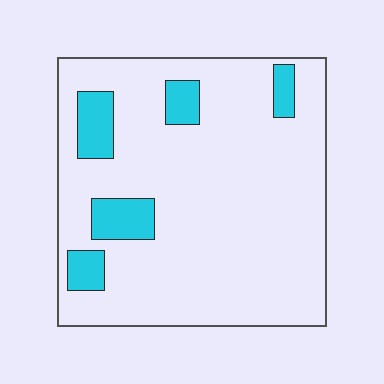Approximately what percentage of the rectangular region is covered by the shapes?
Approximately 15%.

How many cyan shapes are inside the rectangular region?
5.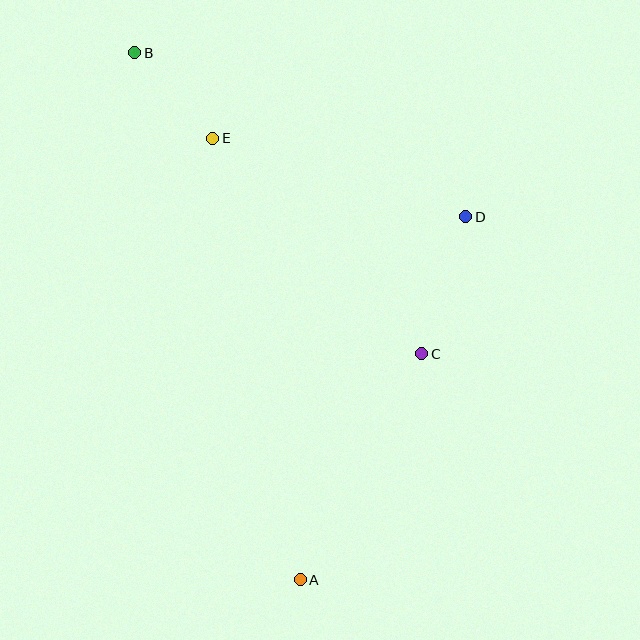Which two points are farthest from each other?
Points A and B are farthest from each other.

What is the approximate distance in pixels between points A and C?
The distance between A and C is approximately 256 pixels.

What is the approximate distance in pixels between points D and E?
The distance between D and E is approximately 265 pixels.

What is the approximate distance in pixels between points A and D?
The distance between A and D is approximately 399 pixels.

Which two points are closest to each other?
Points B and E are closest to each other.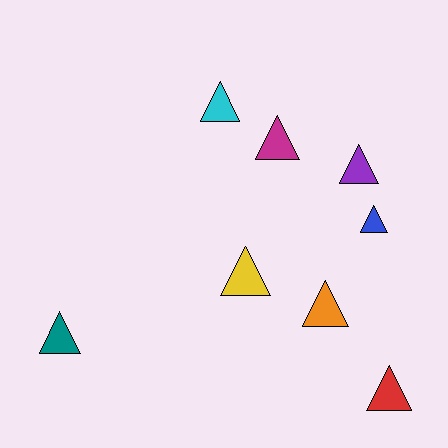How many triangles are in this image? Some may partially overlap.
There are 8 triangles.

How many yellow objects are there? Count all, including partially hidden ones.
There is 1 yellow object.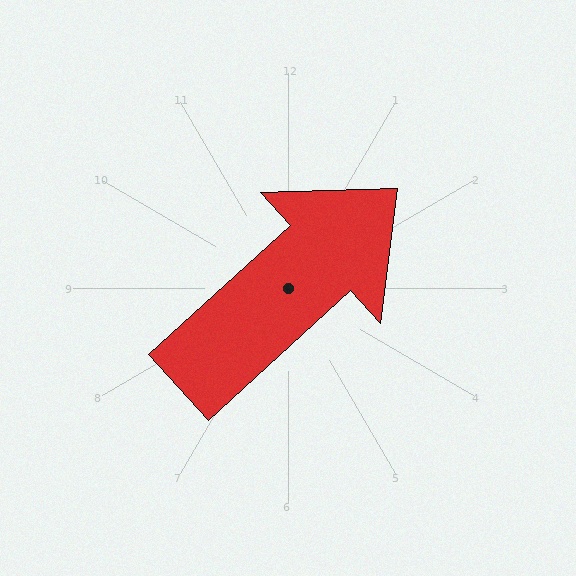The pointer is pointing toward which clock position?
Roughly 2 o'clock.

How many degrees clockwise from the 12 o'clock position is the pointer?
Approximately 48 degrees.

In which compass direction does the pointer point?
Northeast.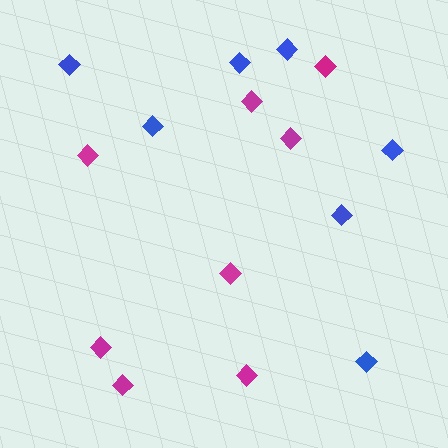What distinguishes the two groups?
There are 2 groups: one group of blue diamonds (7) and one group of magenta diamonds (8).